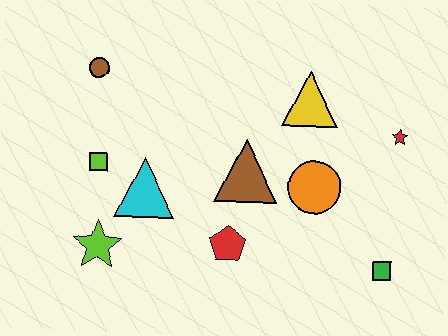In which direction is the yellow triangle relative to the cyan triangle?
The yellow triangle is to the right of the cyan triangle.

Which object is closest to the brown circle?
The lime square is closest to the brown circle.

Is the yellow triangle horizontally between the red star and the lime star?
Yes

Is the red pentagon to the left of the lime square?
No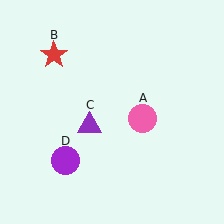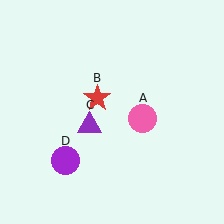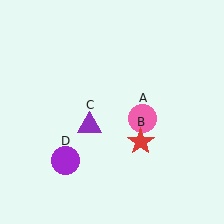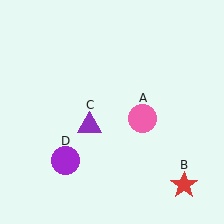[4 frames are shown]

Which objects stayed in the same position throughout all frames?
Pink circle (object A) and purple triangle (object C) and purple circle (object D) remained stationary.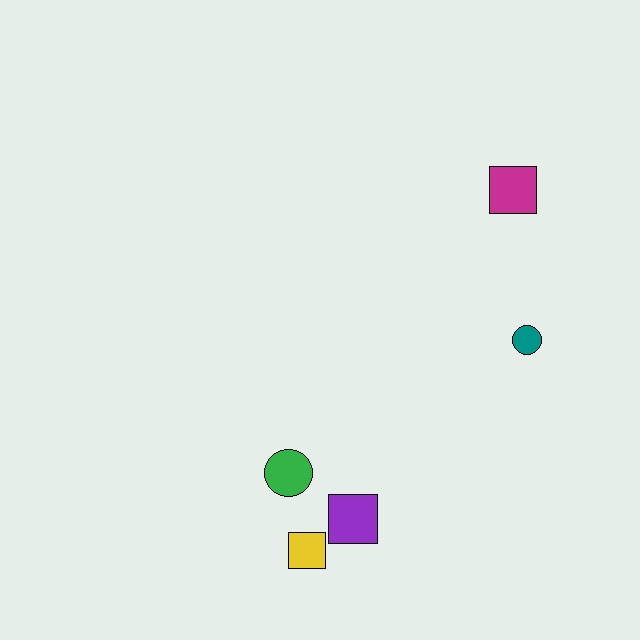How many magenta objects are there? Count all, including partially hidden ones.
There is 1 magenta object.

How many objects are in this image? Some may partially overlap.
There are 5 objects.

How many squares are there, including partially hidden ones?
There are 3 squares.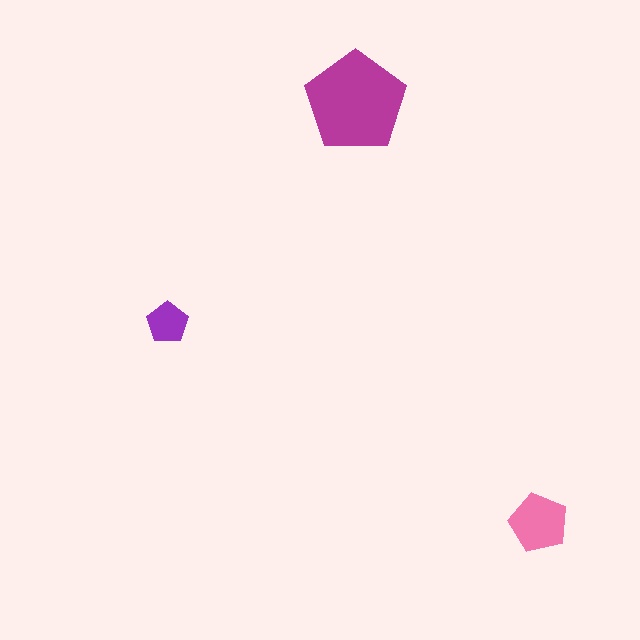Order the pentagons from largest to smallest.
the magenta one, the pink one, the purple one.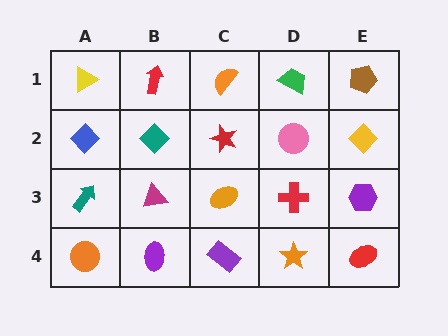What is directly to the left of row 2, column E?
A pink circle.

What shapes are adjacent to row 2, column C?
An orange semicircle (row 1, column C), an orange ellipse (row 3, column C), a teal diamond (row 2, column B), a pink circle (row 2, column D).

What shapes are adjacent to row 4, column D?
A red cross (row 3, column D), a purple rectangle (row 4, column C), a red ellipse (row 4, column E).